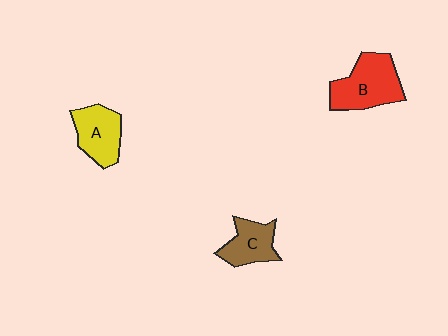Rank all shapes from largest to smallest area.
From largest to smallest: B (red), A (yellow), C (brown).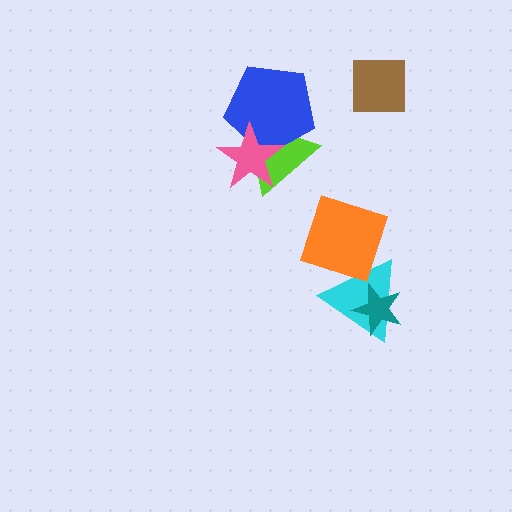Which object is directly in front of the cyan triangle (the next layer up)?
The orange square is directly in front of the cyan triangle.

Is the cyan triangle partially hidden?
Yes, it is partially covered by another shape.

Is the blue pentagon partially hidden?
Yes, it is partially covered by another shape.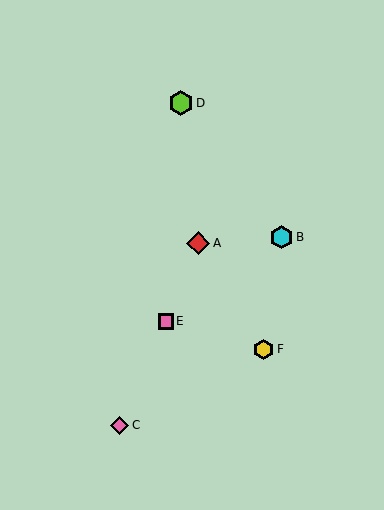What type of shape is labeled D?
Shape D is a lime hexagon.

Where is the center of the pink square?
The center of the pink square is at (166, 321).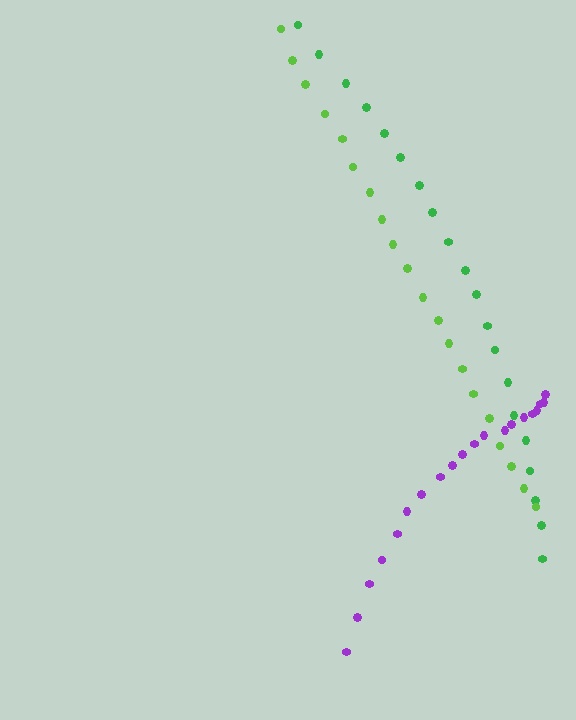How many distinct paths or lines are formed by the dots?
There are 3 distinct paths.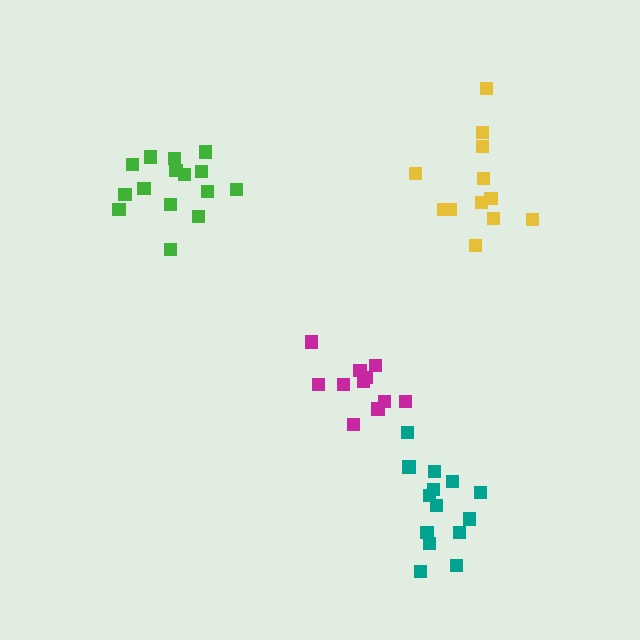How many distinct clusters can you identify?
There are 4 distinct clusters.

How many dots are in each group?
Group 1: 12 dots, Group 2: 14 dots, Group 3: 12 dots, Group 4: 15 dots (53 total).